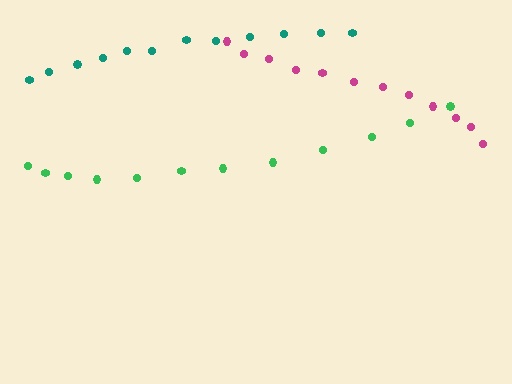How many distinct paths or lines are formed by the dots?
There are 3 distinct paths.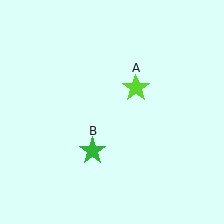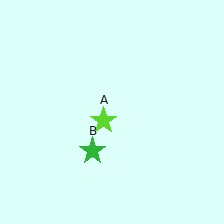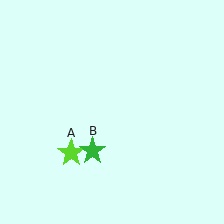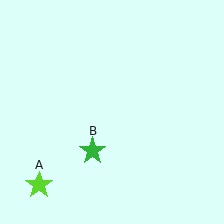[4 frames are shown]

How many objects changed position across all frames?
1 object changed position: lime star (object A).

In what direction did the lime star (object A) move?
The lime star (object A) moved down and to the left.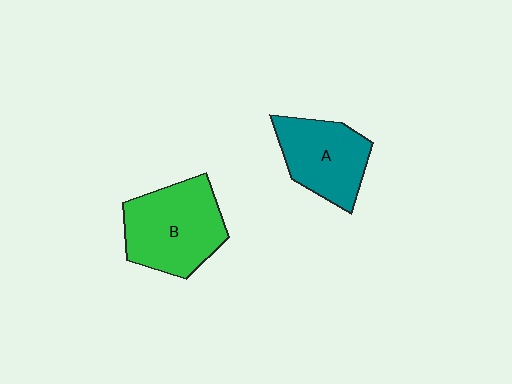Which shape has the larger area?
Shape B (green).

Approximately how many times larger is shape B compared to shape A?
Approximately 1.3 times.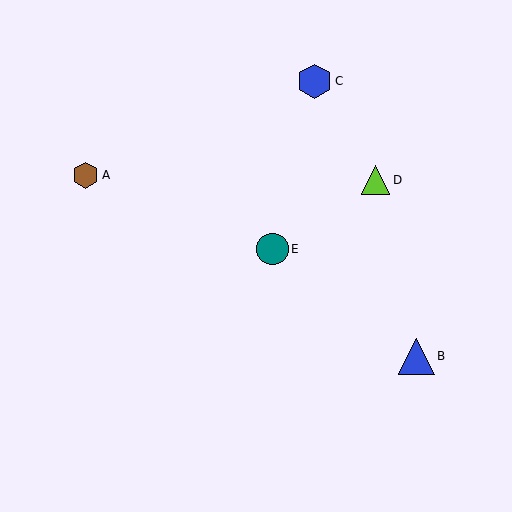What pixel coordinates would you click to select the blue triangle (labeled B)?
Click at (417, 356) to select the blue triangle B.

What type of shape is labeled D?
Shape D is a lime triangle.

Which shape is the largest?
The blue triangle (labeled B) is the largest.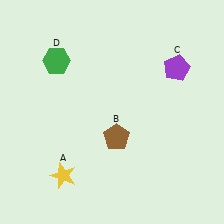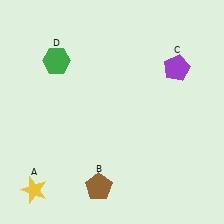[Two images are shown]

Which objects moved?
The objects that moved are: the yellow star (A), the brown pentagon (B).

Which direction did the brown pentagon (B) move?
The brown pentagon (B) moved down.